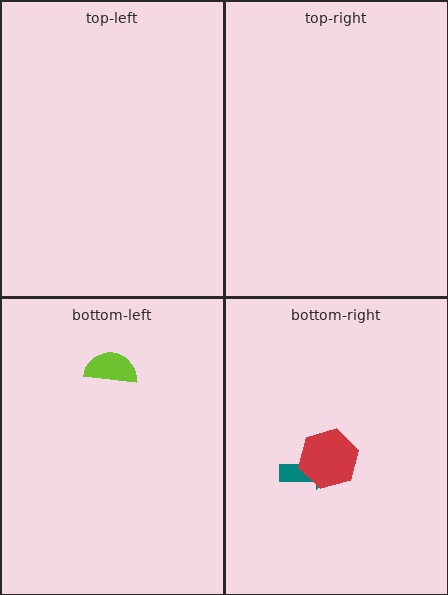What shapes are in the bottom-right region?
The teal arrow, the red hexagon.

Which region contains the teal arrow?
The bottom-right region.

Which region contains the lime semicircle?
The bottom-left region.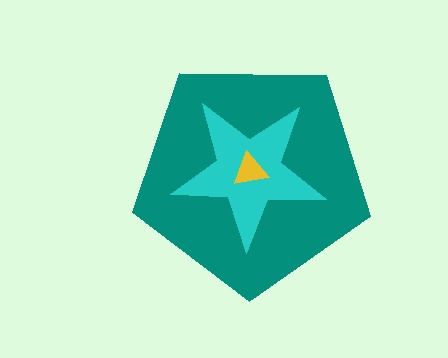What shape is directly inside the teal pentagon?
The cyan star.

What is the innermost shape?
The yellow triangle.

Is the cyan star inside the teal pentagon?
Yes.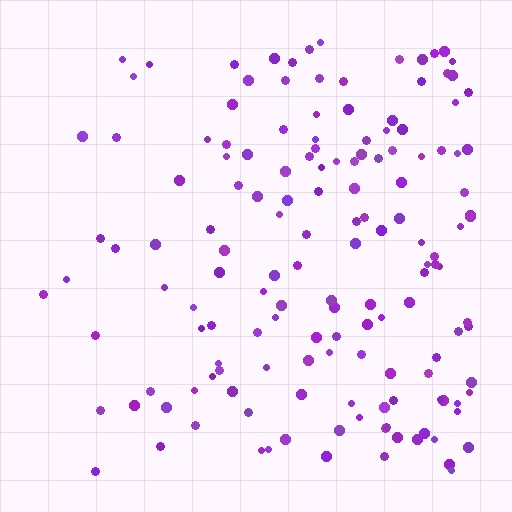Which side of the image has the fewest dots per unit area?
The left.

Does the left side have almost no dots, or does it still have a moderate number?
Still a moderate number, just noticeably fewer than the right.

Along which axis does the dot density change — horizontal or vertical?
Horizontal.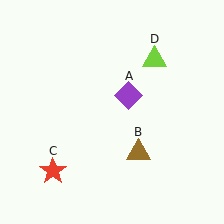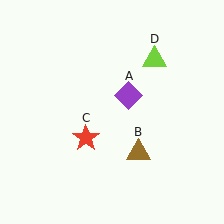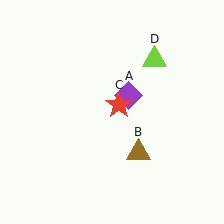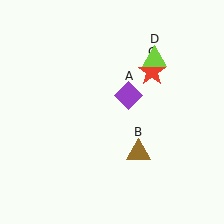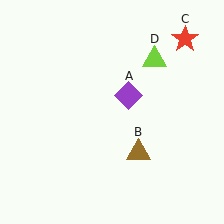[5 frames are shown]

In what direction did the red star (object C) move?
The red star (object C) moved up and to the right.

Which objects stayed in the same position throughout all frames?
Purple diamond (object A) and brown triangle (object B) and lime triangle (object D) remained stationary.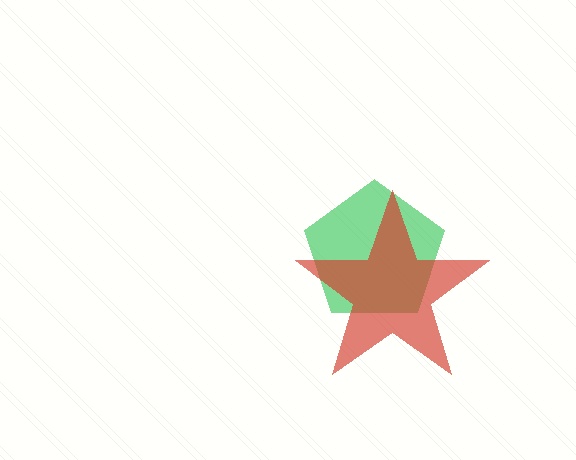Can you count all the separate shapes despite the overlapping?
Yes, there are 2 separate shapes.